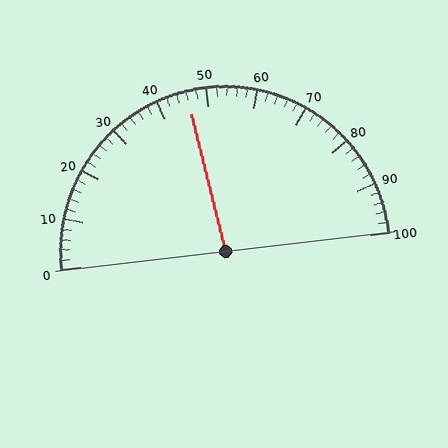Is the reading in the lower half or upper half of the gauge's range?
The reading is in the lower half of the range (0 to 100).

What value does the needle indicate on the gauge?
The needle indicates approximately 46.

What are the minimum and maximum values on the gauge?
The gauge ranges from 0 to 100.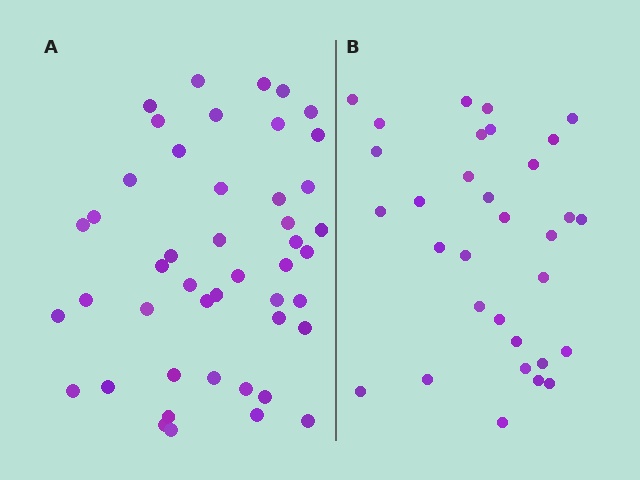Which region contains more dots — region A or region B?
Region A (the left region) has more dots.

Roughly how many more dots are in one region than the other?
Region A has approximately 15 more dots than region B.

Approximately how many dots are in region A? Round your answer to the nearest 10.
About 50 dots. (The exact count is 46, which rounds to 50.)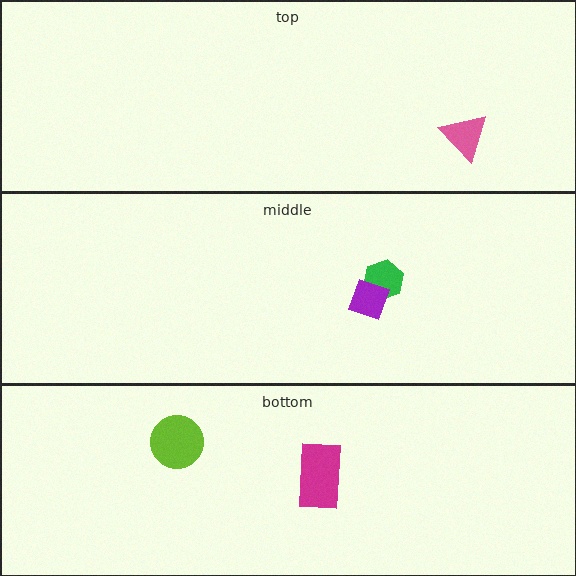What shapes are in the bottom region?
The magenta rectangle, the lime circle.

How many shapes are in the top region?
1.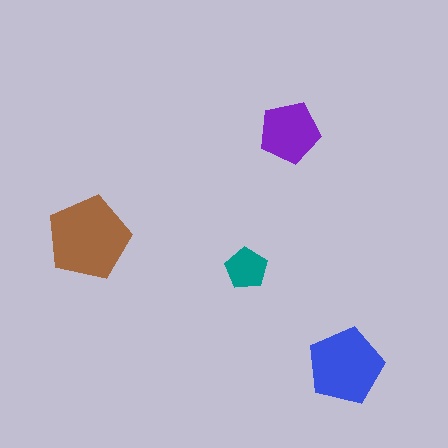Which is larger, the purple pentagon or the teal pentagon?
The purple one.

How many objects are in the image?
There are 4 objects in the image.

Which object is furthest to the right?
The blue pentagon is rightmost.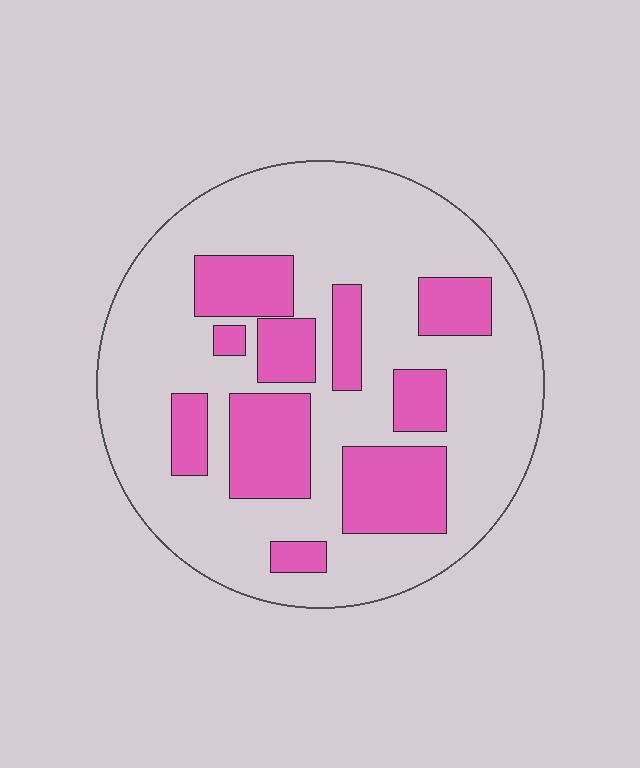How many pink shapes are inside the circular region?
10.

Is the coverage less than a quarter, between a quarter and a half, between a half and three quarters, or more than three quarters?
Between a quarter and a half.